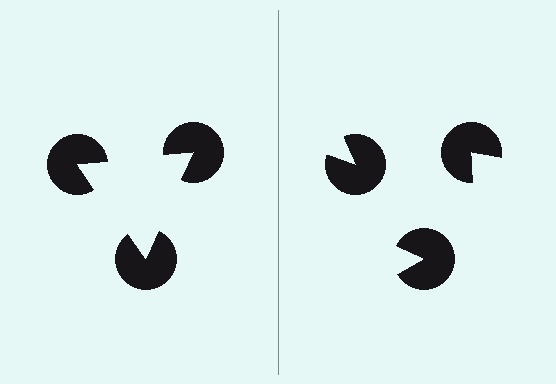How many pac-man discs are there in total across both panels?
6 — 3 on each side.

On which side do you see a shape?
An illusory triangle appears on the left side. On the right side the wedge cuts are rotated, so no coherent shape forms.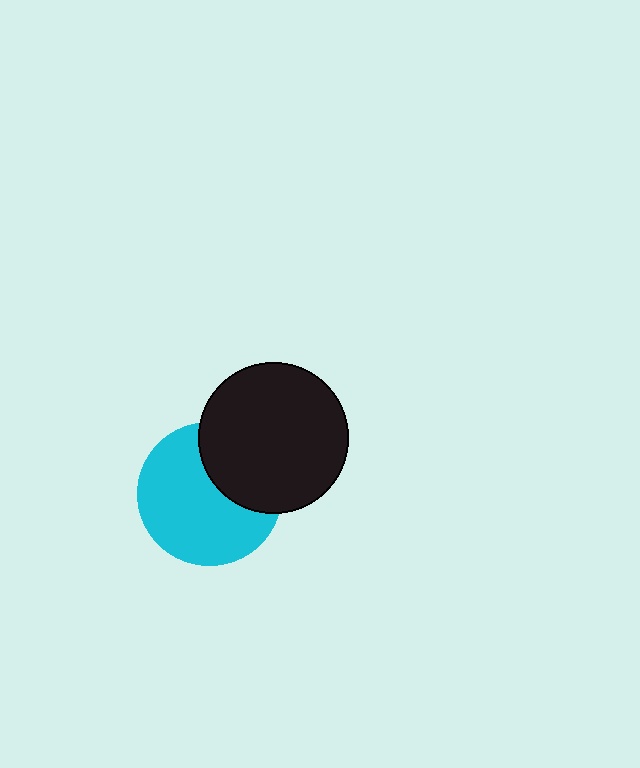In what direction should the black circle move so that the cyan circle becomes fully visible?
The black circle should move toward the upper-right. That is the shortest direction to clear the overlap and leave the cyan circle fully visible.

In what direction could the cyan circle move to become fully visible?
The cyan circle could move toward the lower-left. That would shift it out from behind the black circle entirely.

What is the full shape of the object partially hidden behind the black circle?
The partially hidden object is a cyan circle.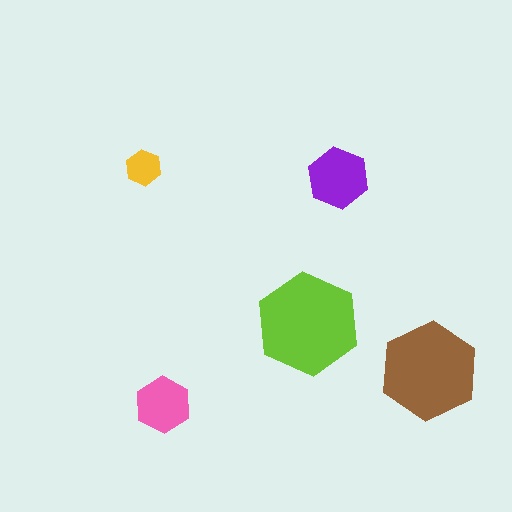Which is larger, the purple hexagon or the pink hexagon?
The purple one.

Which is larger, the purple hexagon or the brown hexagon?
The brown one.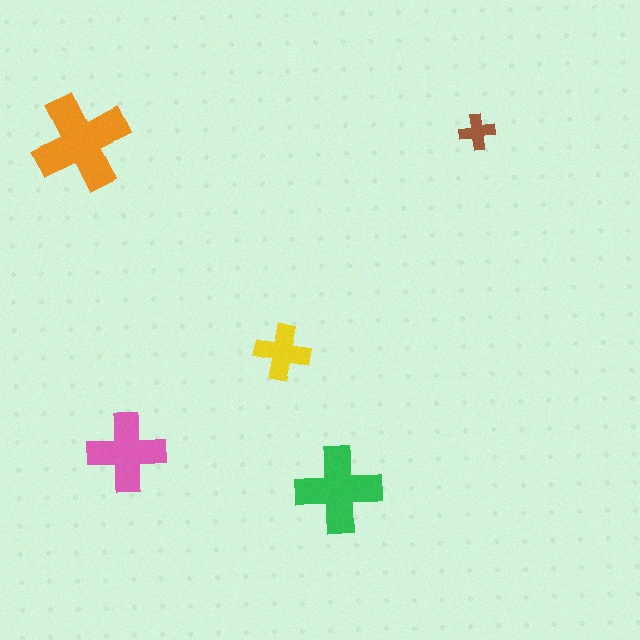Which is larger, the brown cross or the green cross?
The green one.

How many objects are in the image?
There are 5 objects in the image.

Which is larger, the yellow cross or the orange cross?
The orange one.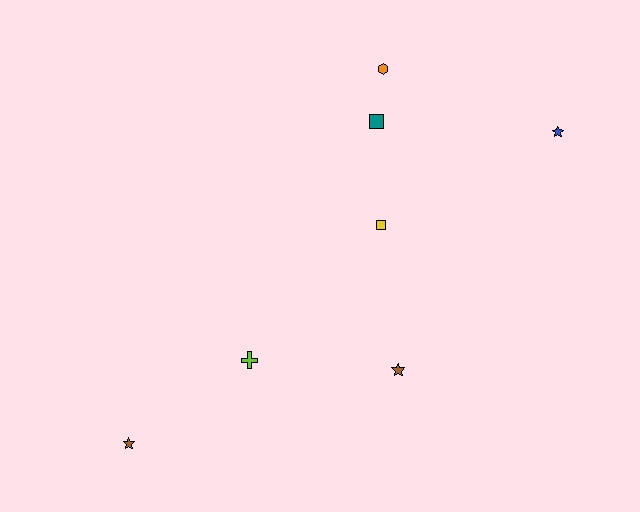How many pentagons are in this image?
There are no pentagons.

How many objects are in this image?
There are 7 objects.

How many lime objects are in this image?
There is 1 lime object.